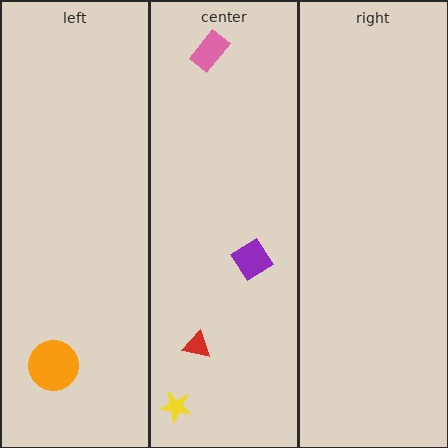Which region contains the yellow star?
The center region.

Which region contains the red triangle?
The center region.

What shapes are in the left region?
The orange circle.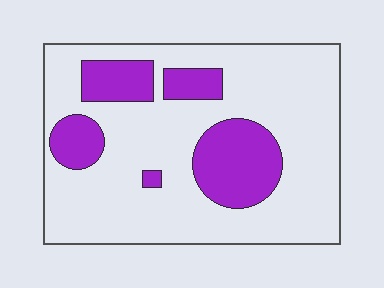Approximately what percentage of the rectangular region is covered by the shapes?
Approximately 25%.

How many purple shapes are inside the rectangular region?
5.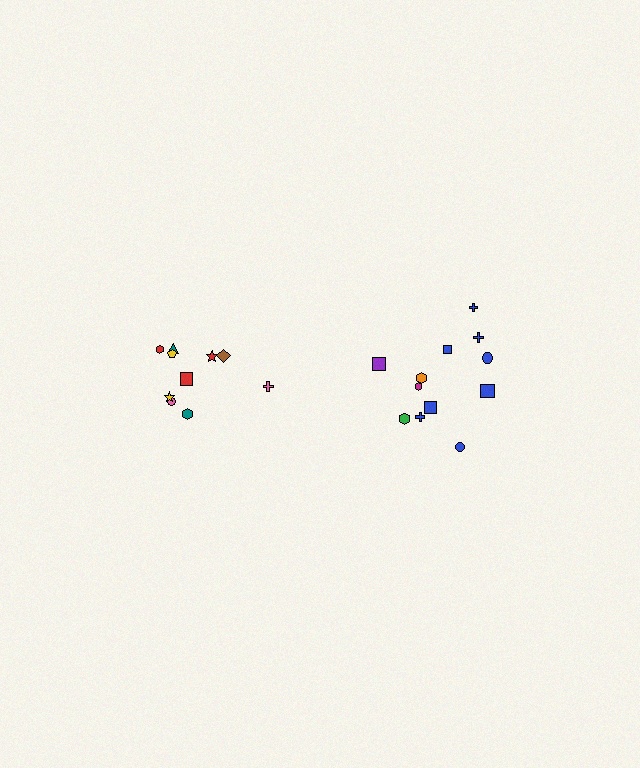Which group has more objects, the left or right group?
The right group.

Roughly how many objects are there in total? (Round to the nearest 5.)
Roughly 20 objects in total.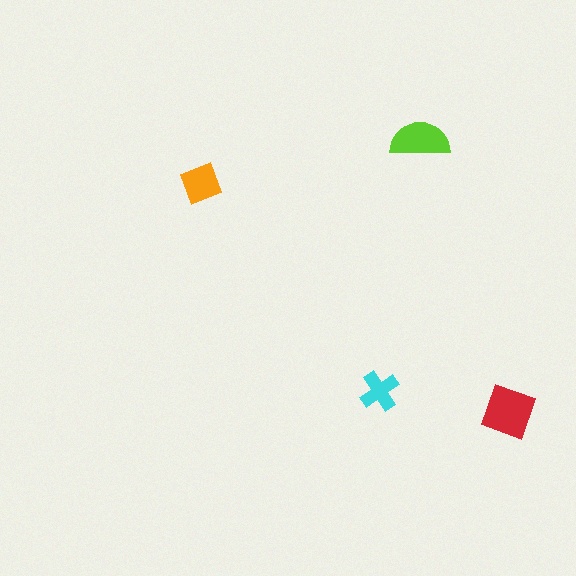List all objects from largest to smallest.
The red diamond, the lime semicircle, the orange square, the cyan cross.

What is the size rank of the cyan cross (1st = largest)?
4th.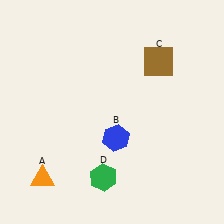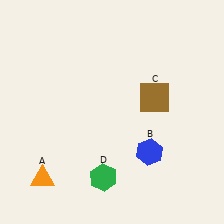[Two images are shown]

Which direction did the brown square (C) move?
The brown square (C) moved down.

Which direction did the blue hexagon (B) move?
The blue hexagon (B) moved right.